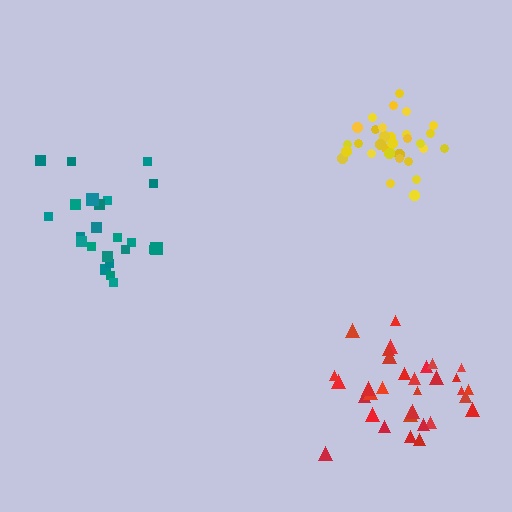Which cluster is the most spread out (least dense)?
Teal.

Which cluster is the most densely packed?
Yellow.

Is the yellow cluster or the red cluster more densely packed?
Yellow.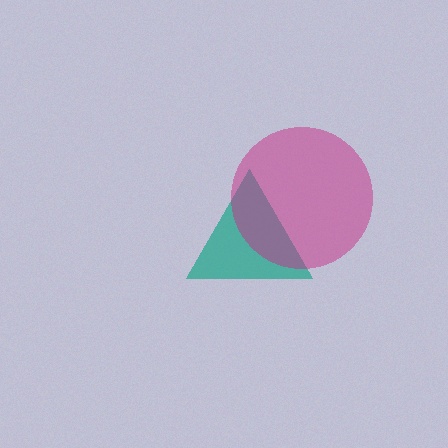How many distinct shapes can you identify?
There are 2 distinct shapes: a teal triangle, a magenta circle.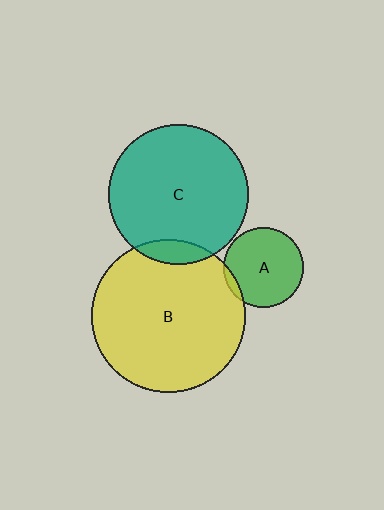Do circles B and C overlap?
Yes.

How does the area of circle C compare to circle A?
Approximately 3.1 times.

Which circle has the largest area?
Circle B (yellow).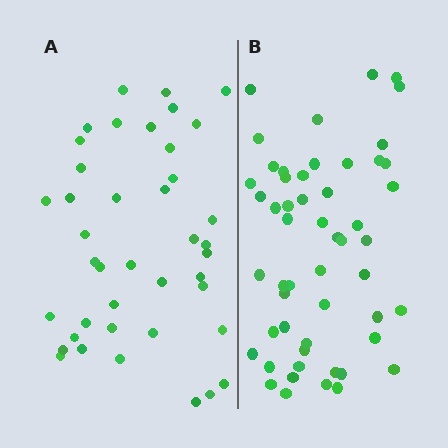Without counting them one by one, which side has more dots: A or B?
Region B (the right region) has more dots.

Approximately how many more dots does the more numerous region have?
Region B has roughly 12 or so more dots than region A.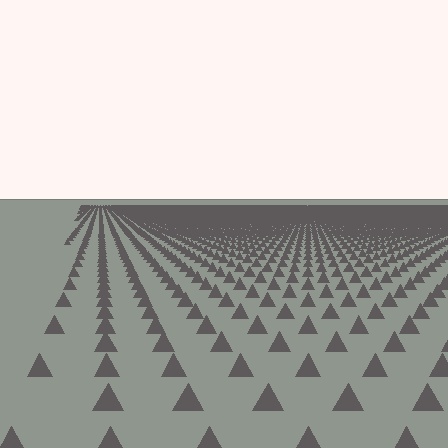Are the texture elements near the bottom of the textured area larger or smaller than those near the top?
Larger. Near the bottom, elements are closer to the viewer and appear at a bigger on-screen size.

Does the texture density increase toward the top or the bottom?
Density increases toward the top.